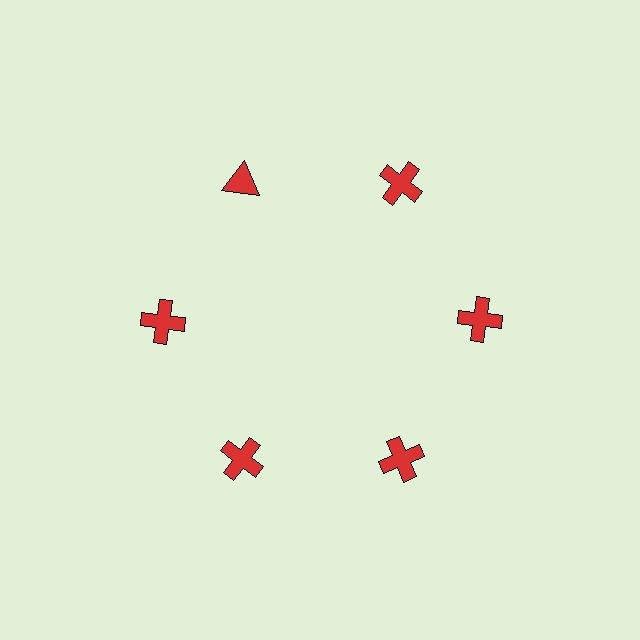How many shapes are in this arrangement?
There are 6 shapes arranged in a ring pattern.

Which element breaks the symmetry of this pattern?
The red triangle at roughly the 11 o'clock position breaks the symmetry. All other shapes are red crosses.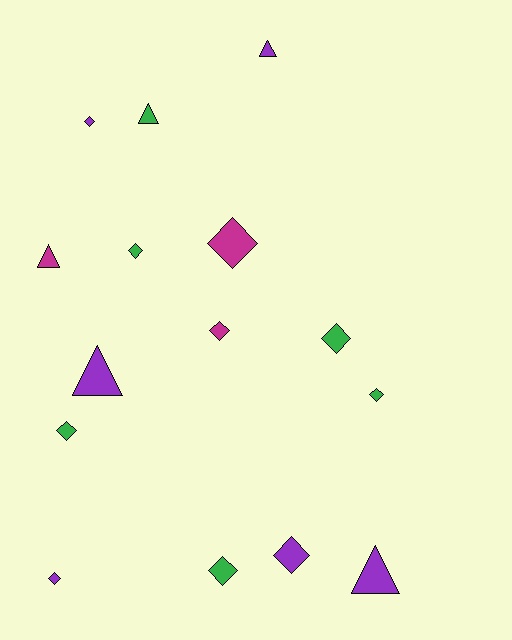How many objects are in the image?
There are 15 objects.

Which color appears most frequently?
Purple, with 6 objects.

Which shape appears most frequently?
Diamond, with 10 objects.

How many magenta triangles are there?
There is 1 magenta triangle.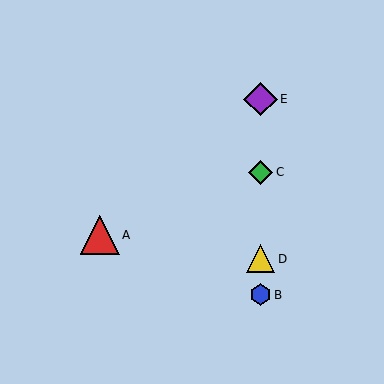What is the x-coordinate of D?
Object D is at x≈260.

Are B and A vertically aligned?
No, B is at x≈260 and A is at x≈100.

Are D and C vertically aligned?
Yes, both are at x≈260.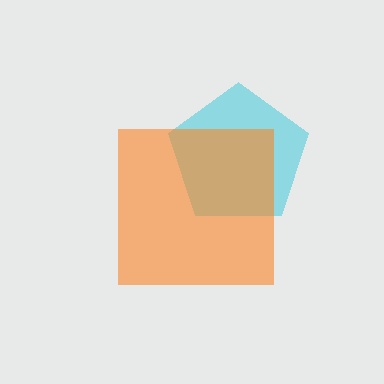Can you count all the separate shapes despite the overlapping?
Yes, there are 2 separate shapes.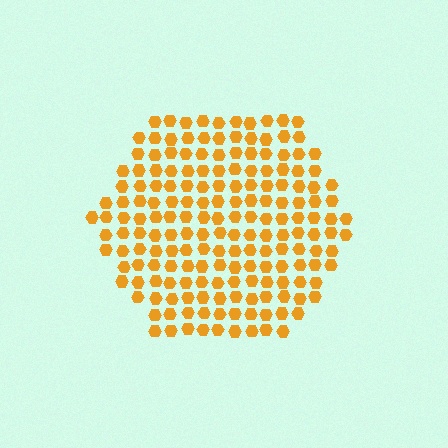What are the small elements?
The small elements are hexagons.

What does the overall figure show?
The overall figure shows a hexagon.